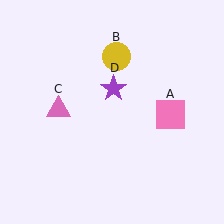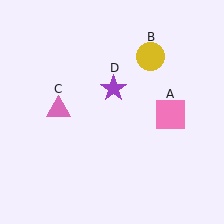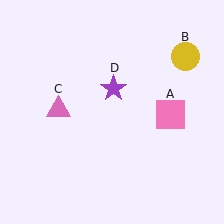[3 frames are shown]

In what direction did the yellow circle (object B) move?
The yellow circle (object B) moved right.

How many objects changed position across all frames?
1 object changed position: yellow circle (object B).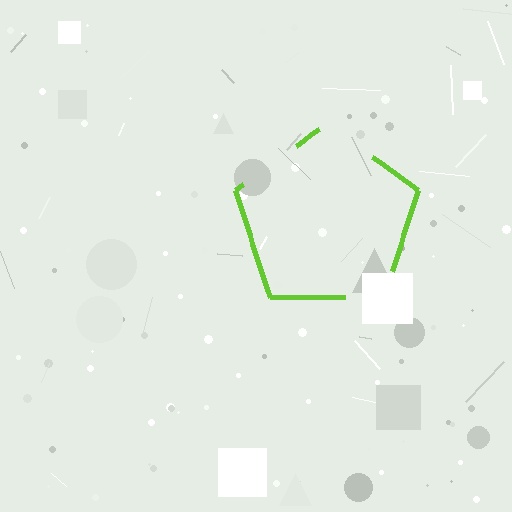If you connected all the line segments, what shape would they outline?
They would outline a pentagon.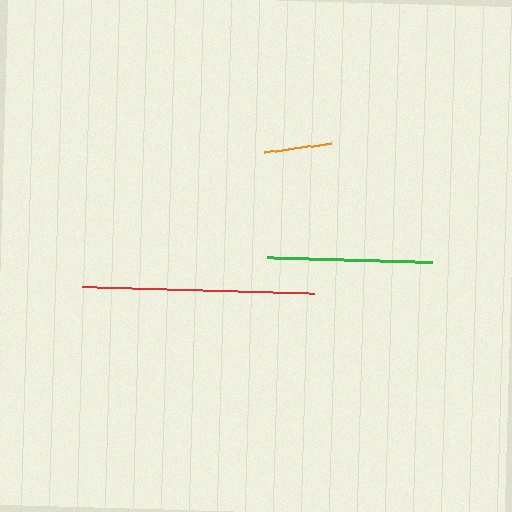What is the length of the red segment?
The red segment is approximately 232 pixels long.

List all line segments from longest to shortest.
From longest to shortest: red, green, orange.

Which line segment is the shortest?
The orange line is the shortest at approximately 69 pixels.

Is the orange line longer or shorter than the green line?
The green line is longer than the orange line.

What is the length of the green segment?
The green segment is approximately 165 pixels long.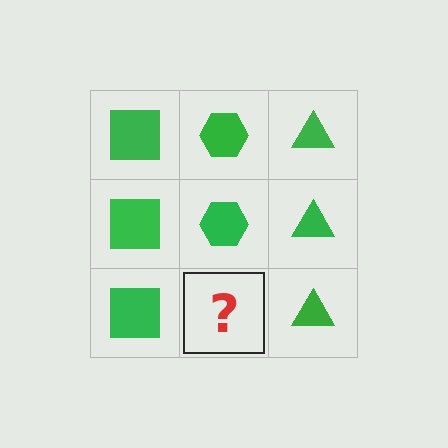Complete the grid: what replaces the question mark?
The question mark should be replaced with a green hexagon.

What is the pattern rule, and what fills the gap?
The rule is that each column has a consistent shape. The gap should be filled with a green hexagon.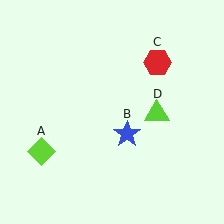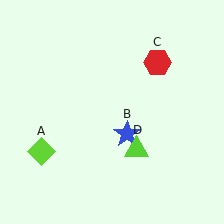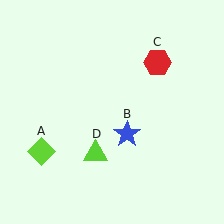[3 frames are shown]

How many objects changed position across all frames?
1 object changed position: lime triangle (object D).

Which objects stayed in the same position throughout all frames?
Lime diamond (object A) and blue star (object B) and red hexagon (object C) remained stationary.